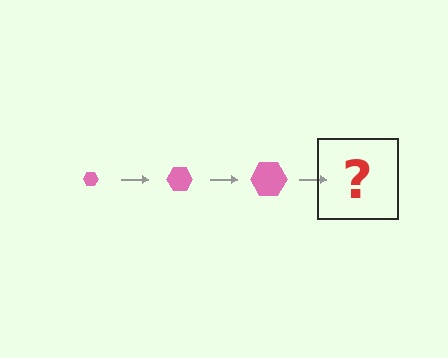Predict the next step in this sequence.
The next step is a pink hexagon, larger than the previous one.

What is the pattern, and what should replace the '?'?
The pattern is that the hexagon gets progressively larger each step. The '?' should be a pink hexagon, larger than the previous one.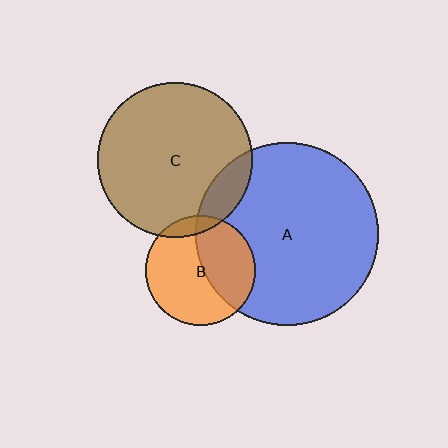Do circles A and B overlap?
Yes.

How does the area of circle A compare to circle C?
Approximately 1.4 times.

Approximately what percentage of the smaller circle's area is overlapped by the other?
Approximately 40%.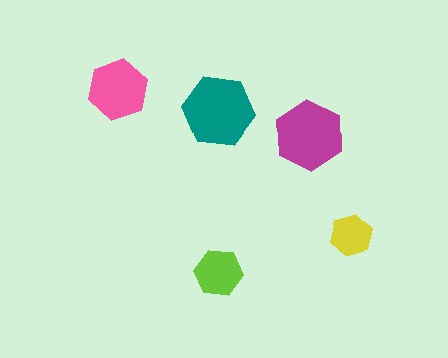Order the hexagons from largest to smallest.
the teal one, the magenta one, the pink one, the lime one, the yellow one.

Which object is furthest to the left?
The pink hexagon is leftmost.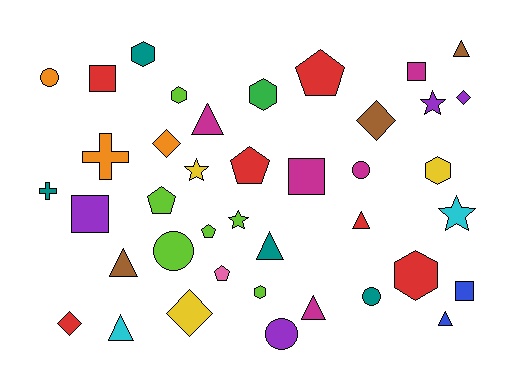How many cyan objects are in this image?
There are 2 cyan objects.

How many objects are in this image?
There are 40 objects.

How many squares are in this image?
There are 5 squares.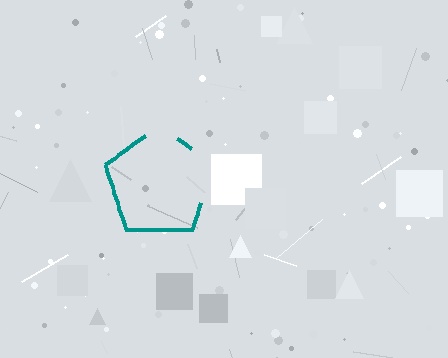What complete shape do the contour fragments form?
The contour fragments form a pentagon.